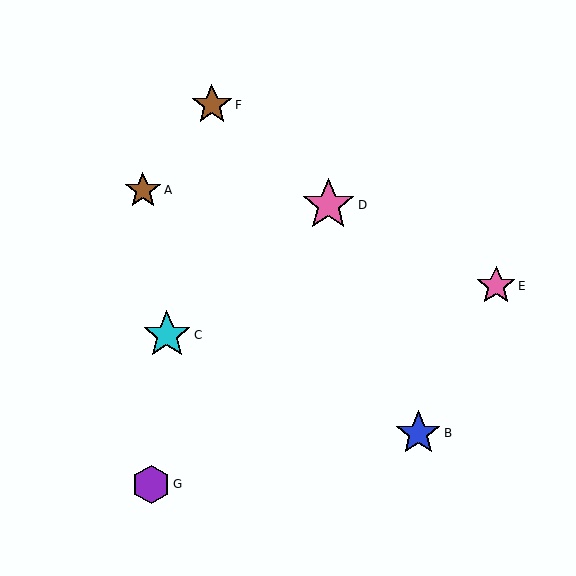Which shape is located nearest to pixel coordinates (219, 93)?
The brown star (labeled F) at (212, 105) is nearest to that location.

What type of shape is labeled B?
Shape B is a blue star.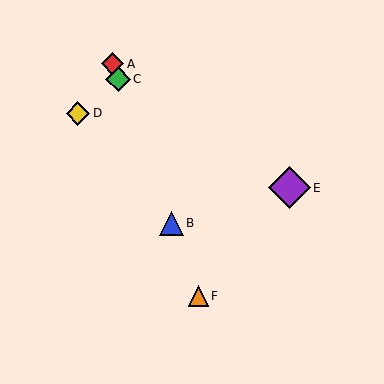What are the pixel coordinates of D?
Object D is at (78, 113).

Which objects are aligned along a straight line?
Objects A, B, C, F are aligned along a straight line.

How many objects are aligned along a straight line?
4 objects (A, B, C, F) are aligned along a straight line.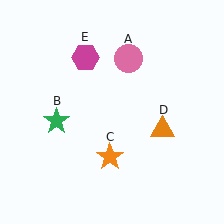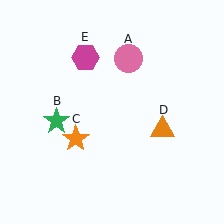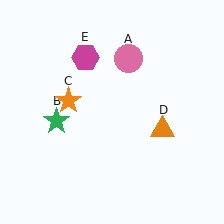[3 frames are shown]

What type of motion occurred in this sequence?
The orange star (object C) rotated clockwise around the center of the scene.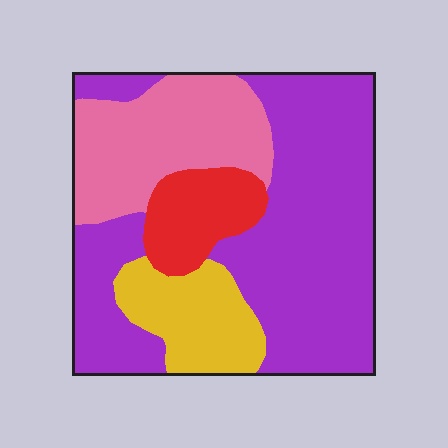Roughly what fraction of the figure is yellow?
Yellow covers 13% of the figure.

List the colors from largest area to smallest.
From largest to smallest: purple, pink, yellow, red.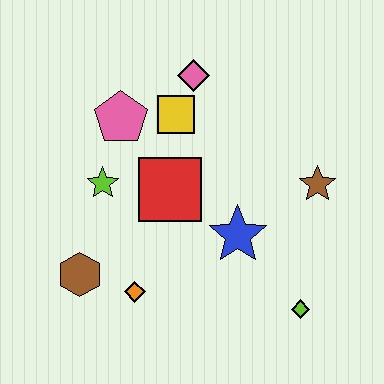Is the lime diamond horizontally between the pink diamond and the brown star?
Yes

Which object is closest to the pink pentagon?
The yellow square is closest to the pink pentagon.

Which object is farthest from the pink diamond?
The lime diamond is farthest from the pink diamond.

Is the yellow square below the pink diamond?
Yes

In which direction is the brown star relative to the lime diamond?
The brown star is above the lime diamond.